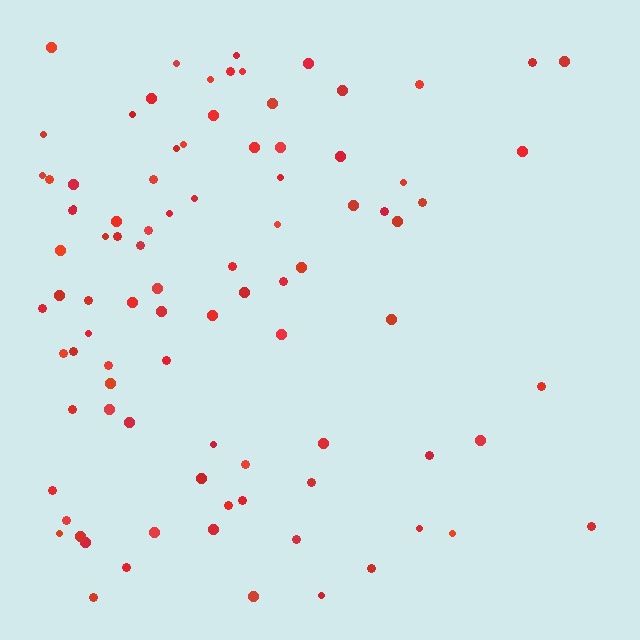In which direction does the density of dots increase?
From right to left, with the left side densest.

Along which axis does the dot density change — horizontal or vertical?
Horizontal.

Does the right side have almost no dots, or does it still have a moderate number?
Still a moderate number, just noticeably fewer than the left.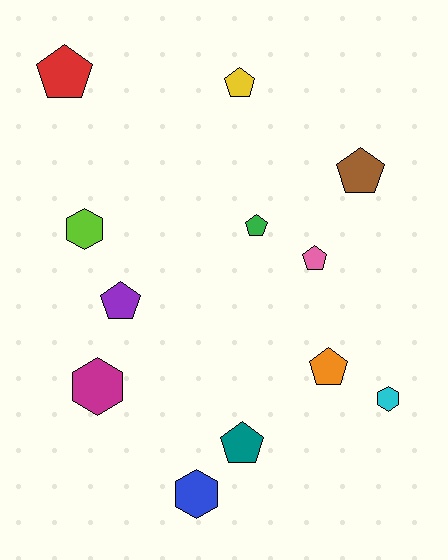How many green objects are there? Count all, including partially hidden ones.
There is 1 green object.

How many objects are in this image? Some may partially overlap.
There are 12 objects.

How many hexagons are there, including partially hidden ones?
There are 4 hexagons.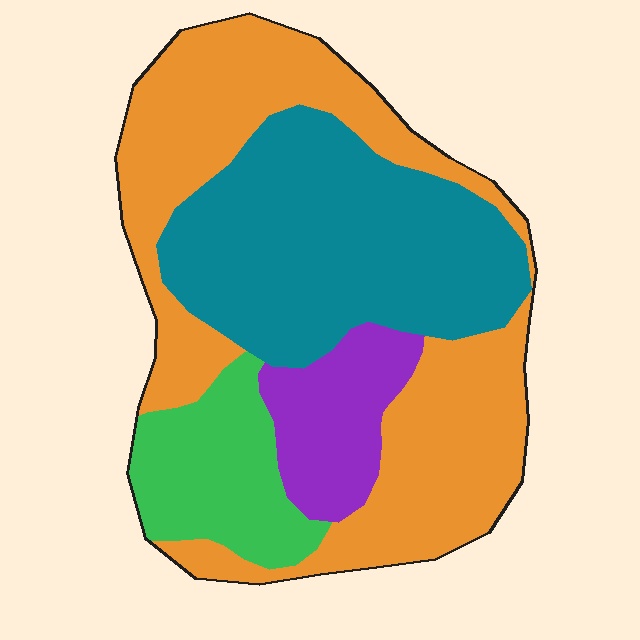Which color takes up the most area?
Orange, at roughly 45%.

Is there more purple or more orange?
Orange.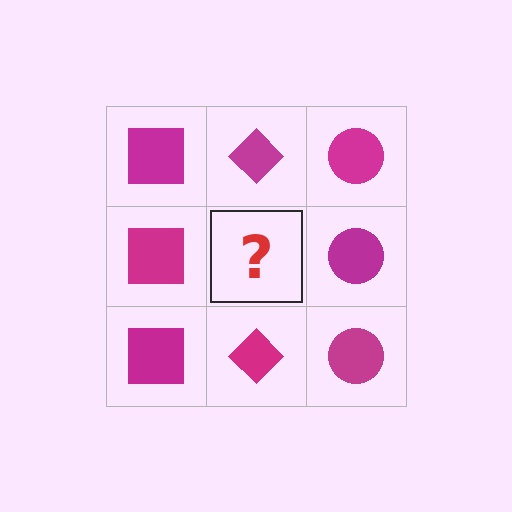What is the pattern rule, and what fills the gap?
The rule is that each column has a consistent shape. The gap should be filled with a magenta diamond.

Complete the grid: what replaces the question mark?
The question mark should be replaced with a magenta diamond.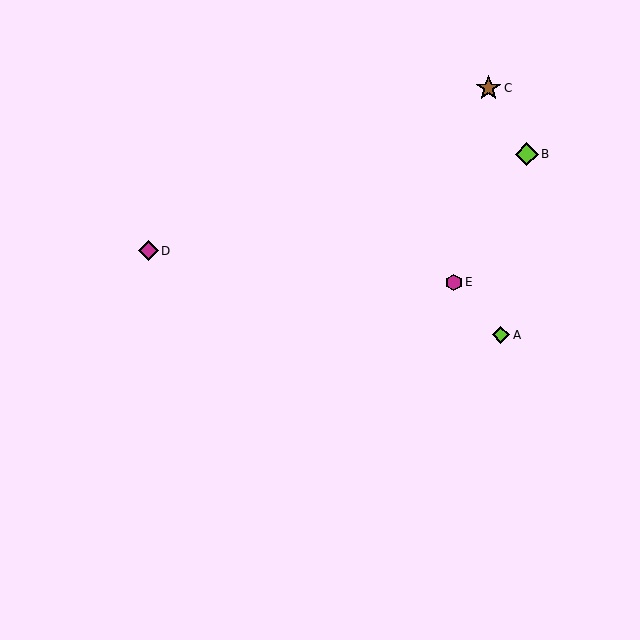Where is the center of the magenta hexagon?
The center of the magenta hexagon is at (454, 282).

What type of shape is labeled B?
Shape B is a lime diamond.